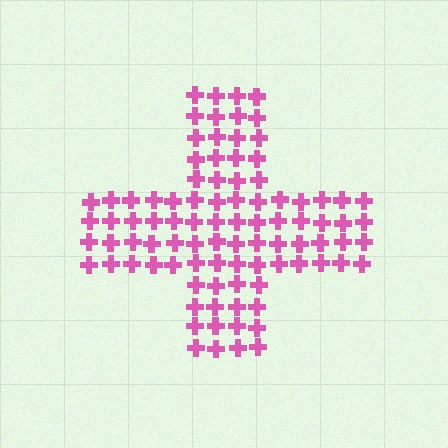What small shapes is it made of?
It is made of small crosses.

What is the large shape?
The large shape is a cross.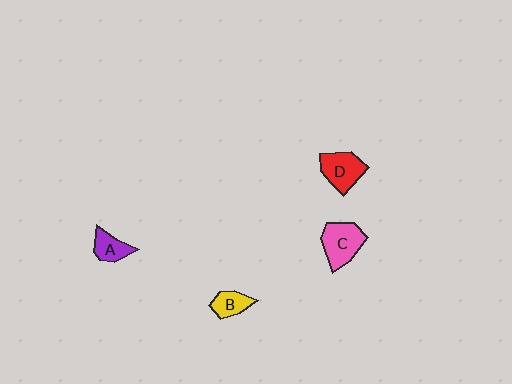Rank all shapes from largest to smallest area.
From largest to smallest: C (pink), D (red), A (purple), B (yellow).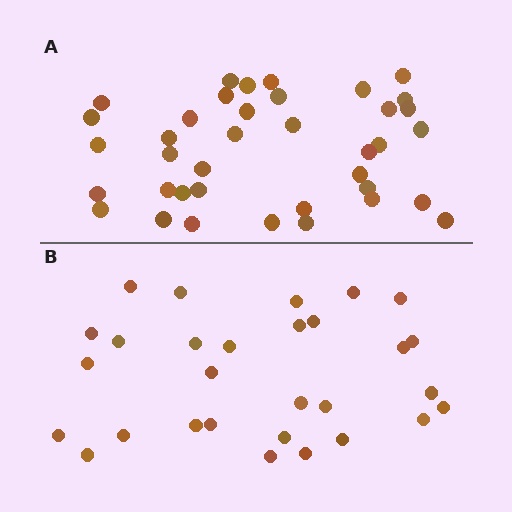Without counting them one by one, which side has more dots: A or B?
Region A (the top region) has more dots.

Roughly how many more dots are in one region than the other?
Region A has roughly 8 or so more dots than region B.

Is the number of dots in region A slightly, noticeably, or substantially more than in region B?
Region A has noticeably more, but not dramatically so. The ratio is roughly 1.3 to 1.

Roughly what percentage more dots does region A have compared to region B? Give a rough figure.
About 30% more.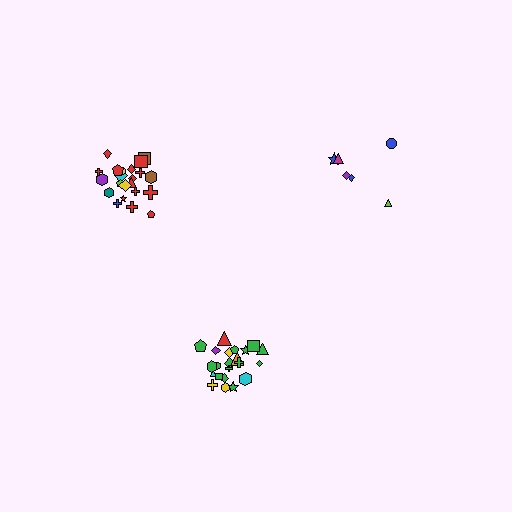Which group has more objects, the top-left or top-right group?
The top-left group.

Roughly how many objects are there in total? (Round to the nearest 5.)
Roughly 50 objects in total.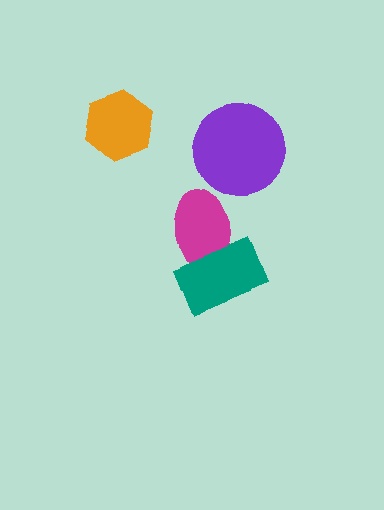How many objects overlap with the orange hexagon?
0 objects overlap with the orange hexagon.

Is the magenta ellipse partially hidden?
Yes, it is partially covered by another shape.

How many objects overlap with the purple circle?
0 objects overlap with the purple circle.